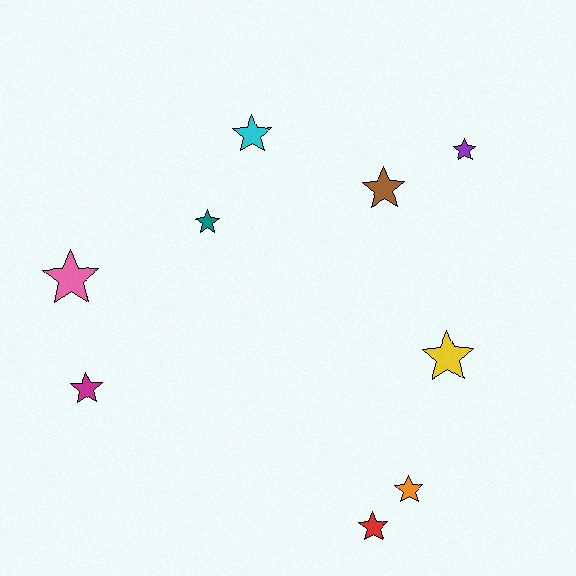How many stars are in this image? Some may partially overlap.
There are 9 stars.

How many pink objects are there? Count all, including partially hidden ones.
There is 1 pink object.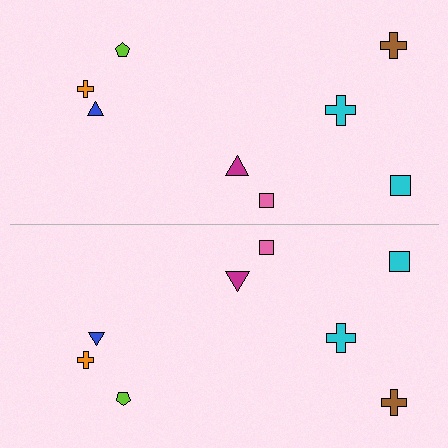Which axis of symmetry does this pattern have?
The pattern has a horizontal axis of symmetry running through the center of the image.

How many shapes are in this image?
There are 16 shapes in this image.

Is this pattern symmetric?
Yes, this pattern has bilateral (reflection) symmetry.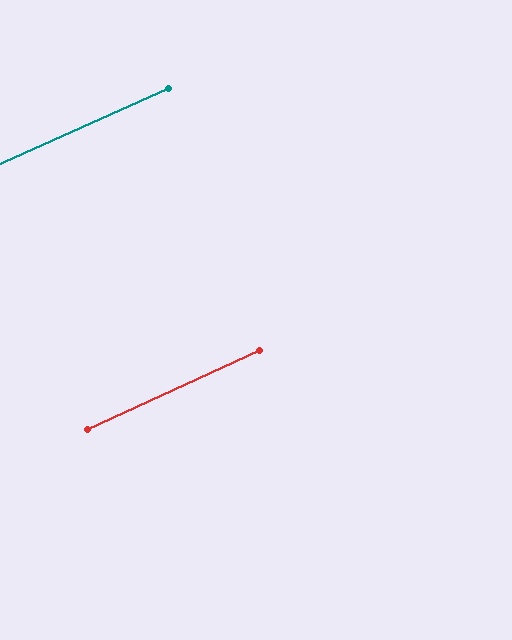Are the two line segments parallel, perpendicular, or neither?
Parallel — their directions differ by only 0.8°.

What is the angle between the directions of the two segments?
Approximately 1 degree.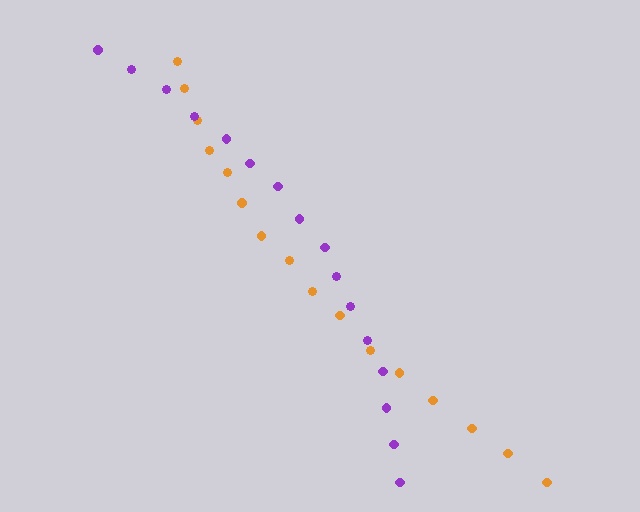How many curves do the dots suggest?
There are 2 distinct paths.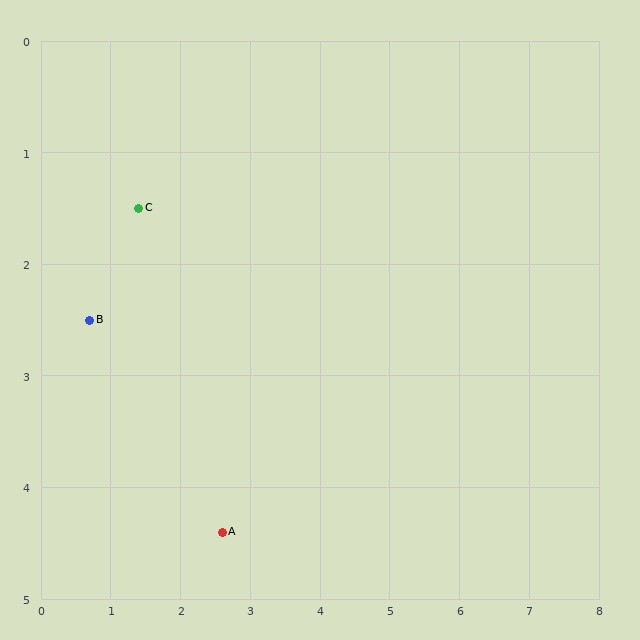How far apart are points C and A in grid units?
Points C and A are about 3.1 grid units apart.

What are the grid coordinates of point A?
Point A is at approximately (2.6, 4.4).